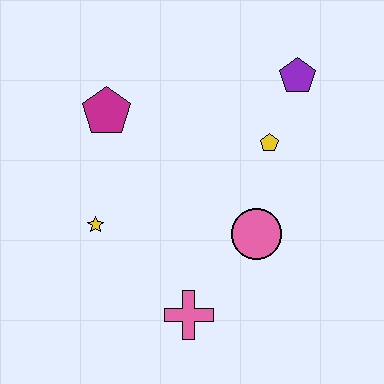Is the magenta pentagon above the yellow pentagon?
Yes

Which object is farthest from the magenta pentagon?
The pink cross is farthest from the magenta pentagon.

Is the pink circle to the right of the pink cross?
Yes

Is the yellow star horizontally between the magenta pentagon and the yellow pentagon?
No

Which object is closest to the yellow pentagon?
The purple pentagon is closest to the yellow pentagon.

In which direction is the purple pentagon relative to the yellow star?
The purple pentagon is to the right of the yellow star.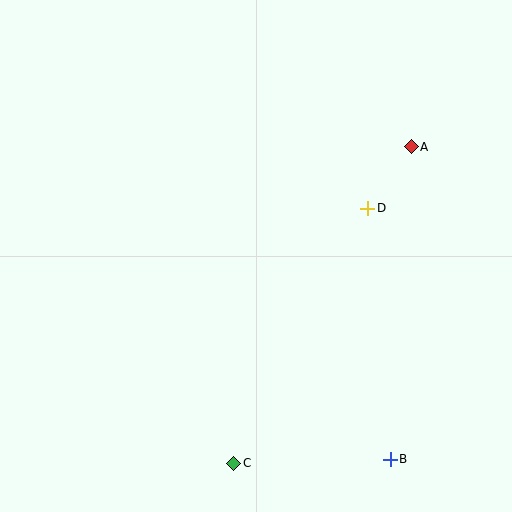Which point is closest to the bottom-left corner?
Point C is closest to the bottom-left corner.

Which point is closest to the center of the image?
Point D at (368, 208) is closest to the center.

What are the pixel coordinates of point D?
Point D is at (368, 208).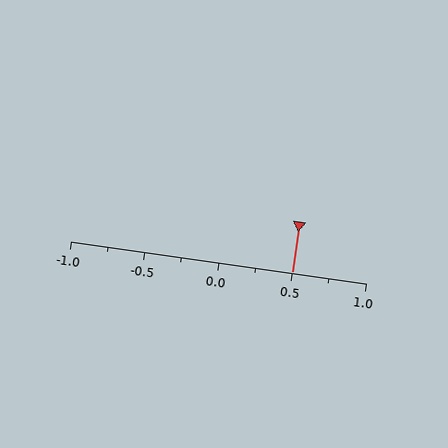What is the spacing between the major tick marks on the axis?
The major ticks are spaced 0.5 apart.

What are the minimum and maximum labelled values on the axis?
The axis runs from -1.0 to 1.0.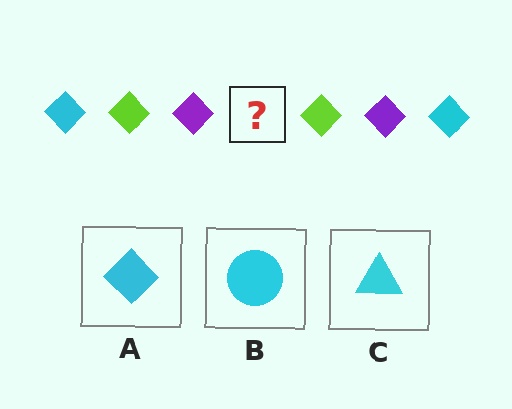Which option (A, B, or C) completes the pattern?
A.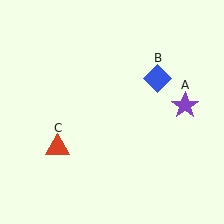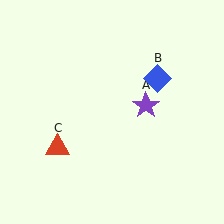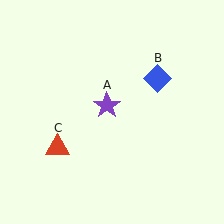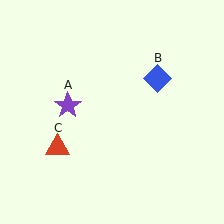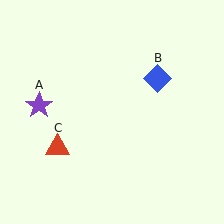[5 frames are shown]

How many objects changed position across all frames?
1 object changed position: purple star (object A).